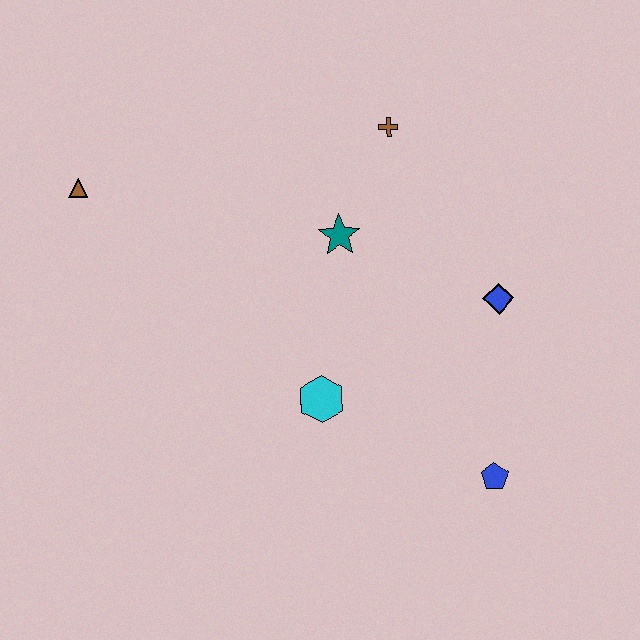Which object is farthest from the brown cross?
The blue pentagon is farthest from the brown cross.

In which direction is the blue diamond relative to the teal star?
The blue diamond is to the right of the teal star.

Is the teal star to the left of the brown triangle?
No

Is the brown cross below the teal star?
No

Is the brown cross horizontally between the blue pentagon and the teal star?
Yes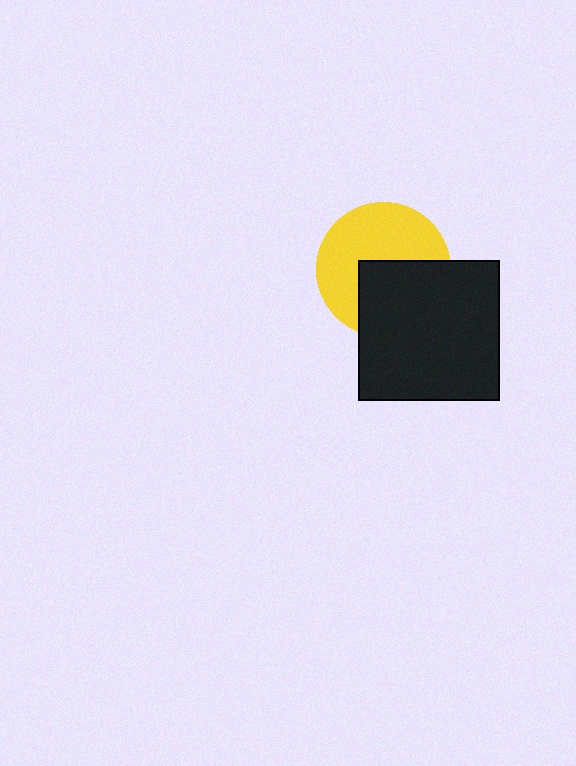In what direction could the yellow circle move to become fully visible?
The yellow circle could move up. That would shift it out from behind the black square entirely.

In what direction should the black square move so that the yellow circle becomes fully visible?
The black square should move down. That is the shortest direction to clear the overlap and leave the yellow circle fully visible.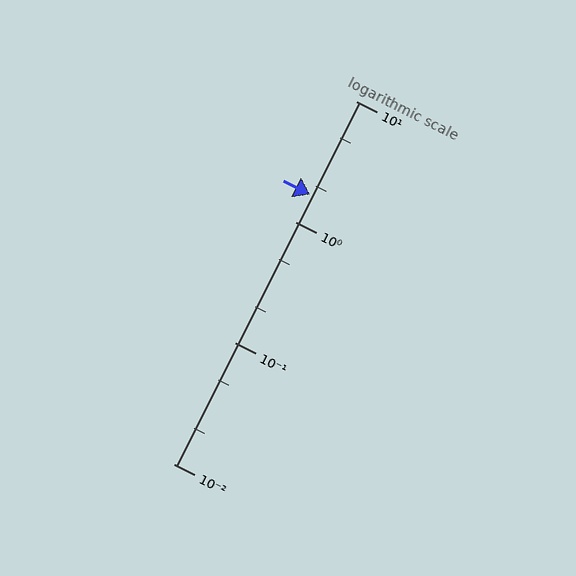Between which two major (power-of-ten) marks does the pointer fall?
The pointer is between 1 and 10.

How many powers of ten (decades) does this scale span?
The scale spans 3 decades, from 0.01 to 10.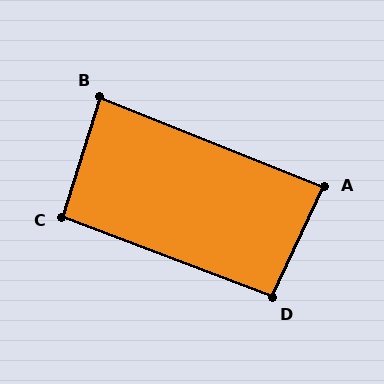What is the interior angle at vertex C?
Approximately 93 degrees (approximately right).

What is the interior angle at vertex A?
Approximately 87 degrees (approximately right).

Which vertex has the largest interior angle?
D, at approximately 94 degrees.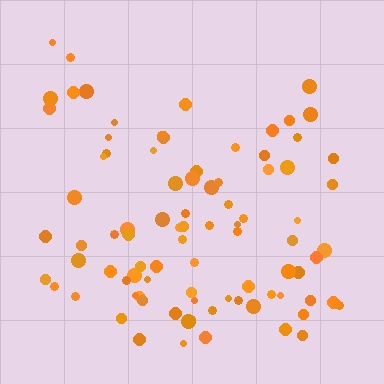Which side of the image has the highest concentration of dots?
The bottom.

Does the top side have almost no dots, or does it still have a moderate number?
Still a moderate number, just noticeably fewer than the bottom.